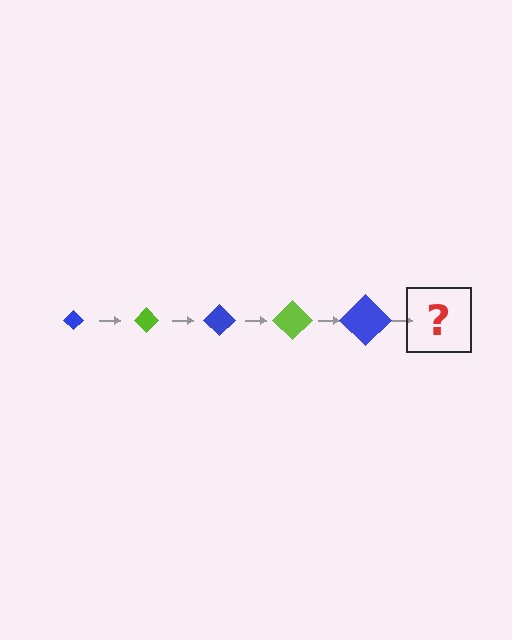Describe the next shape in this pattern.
It should be a lime diamond, larger than the previous one.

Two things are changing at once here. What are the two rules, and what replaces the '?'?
The two rules are that the diamond grows larger each step and the color cycles through blue and lime. The '?' should be a lime diamond, larger than the previous one.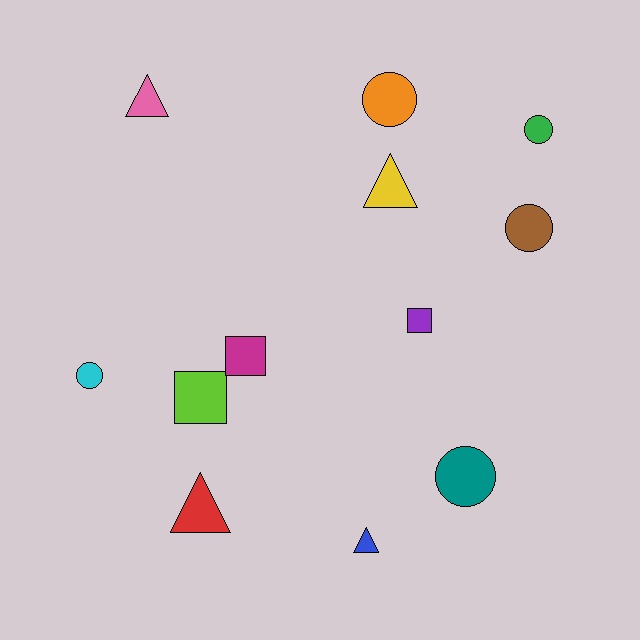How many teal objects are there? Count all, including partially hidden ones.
There is 1 teal object.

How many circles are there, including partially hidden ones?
There are 5 circles.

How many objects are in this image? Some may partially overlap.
There are 12 objects.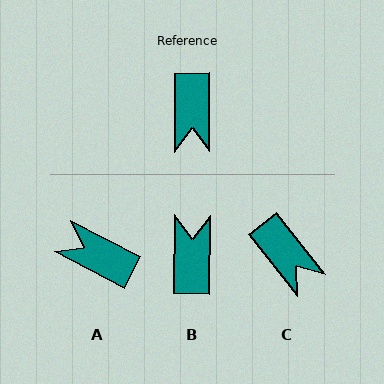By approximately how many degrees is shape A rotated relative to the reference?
Approximately 118 degrees clockwise.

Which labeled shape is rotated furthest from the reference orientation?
B, about 179 degrees away.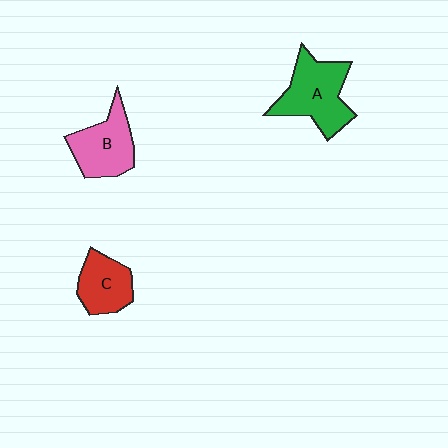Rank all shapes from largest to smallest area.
From largest to smallest: A (green), B (pink), C (red).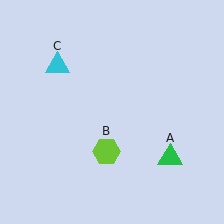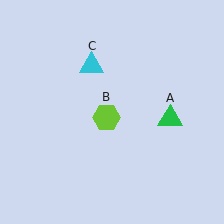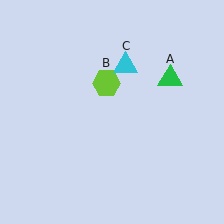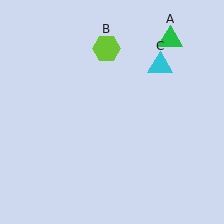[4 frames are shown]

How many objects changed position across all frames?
3 objects changed position: green triangle (object A), lime hexagon (object B), cyan triangle (object C).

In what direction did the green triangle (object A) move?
The green triangle (object A) moved up.